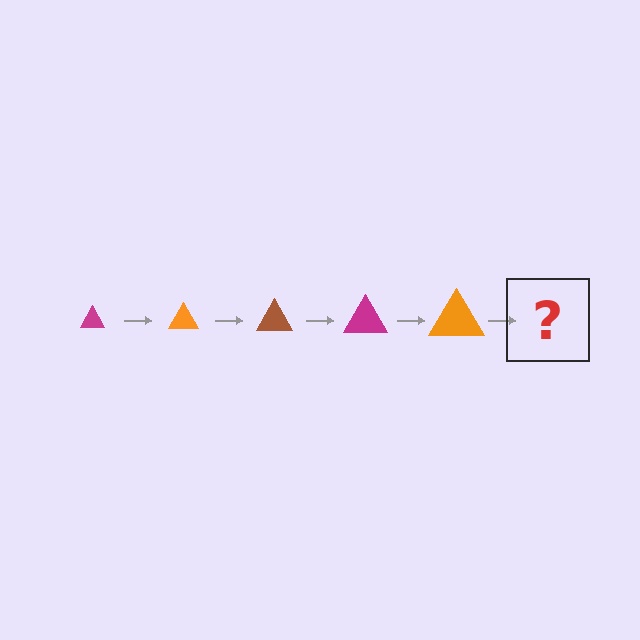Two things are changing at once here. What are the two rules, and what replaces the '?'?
The two rules are that the triangle grows larger each step and the color cycles through magenta, orange, and brown. The '?' should be a brown triangle, larger than the previous one.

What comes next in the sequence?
The next element should be a brown triangle, larger than the previous one.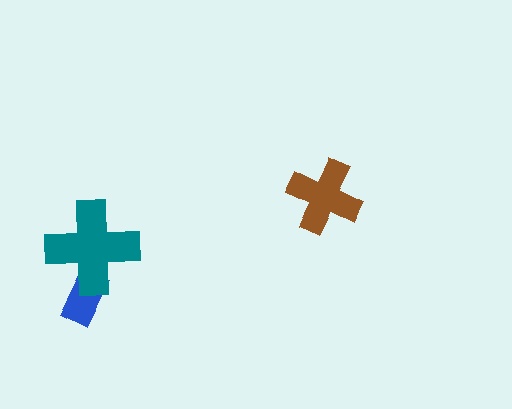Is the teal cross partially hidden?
No, no other shape covers it.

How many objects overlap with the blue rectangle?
1 object overlaps with the blue rectangle.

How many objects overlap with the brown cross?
0 objects overlap with the brown cross.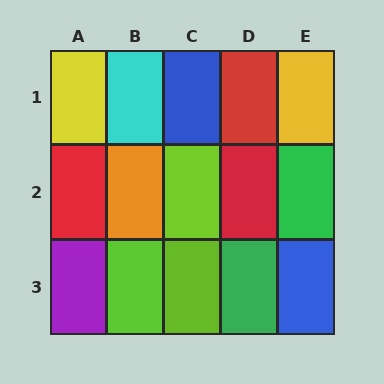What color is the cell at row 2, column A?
Red.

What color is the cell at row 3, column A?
Purple.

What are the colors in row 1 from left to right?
Yellow, cyan, blue, red, yellow.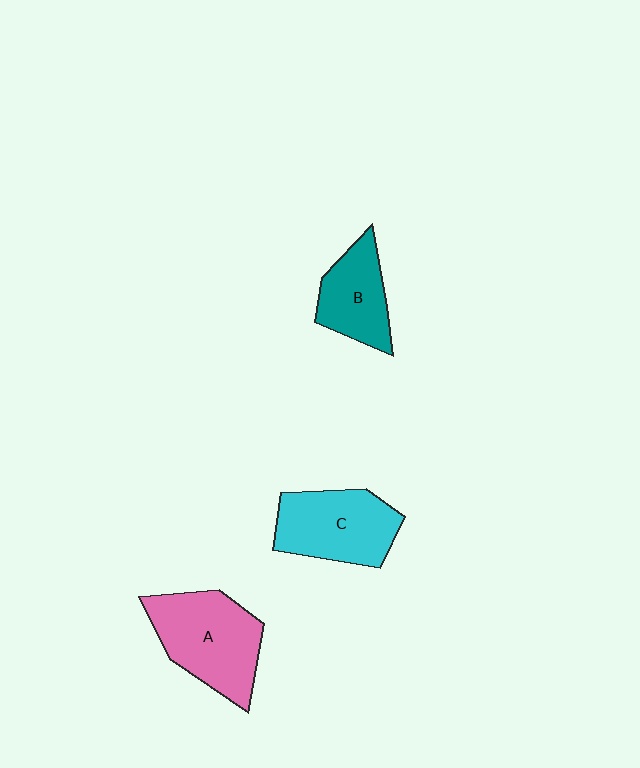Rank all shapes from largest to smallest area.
From largest to smallest: A (pink), C (cyan), B (teal).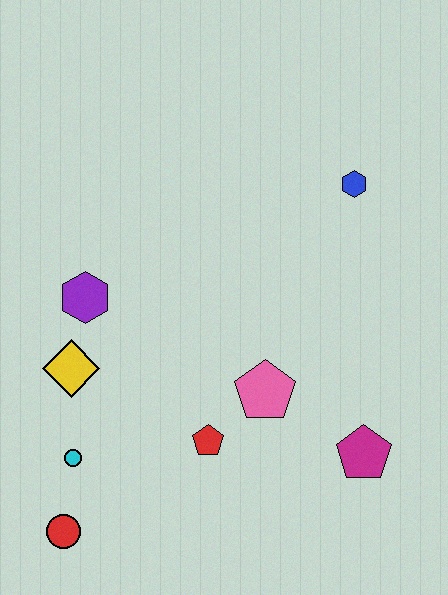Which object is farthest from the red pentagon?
The blue hexagon is farthest from the red pentagon.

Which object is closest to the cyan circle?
The red circle is closest to the cyan circle.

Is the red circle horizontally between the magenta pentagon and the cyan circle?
No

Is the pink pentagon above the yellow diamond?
No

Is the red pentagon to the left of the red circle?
No